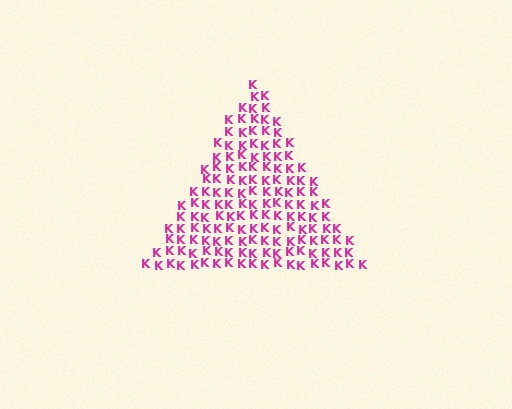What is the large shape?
The large shape is a triangle.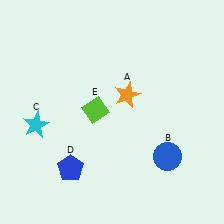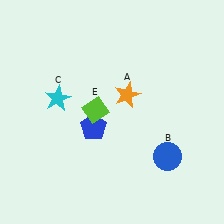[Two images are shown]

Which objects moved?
The objects that moved are: the cyan star (C), the blue pentagon (D).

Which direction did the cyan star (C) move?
The cyan star (C) moved up.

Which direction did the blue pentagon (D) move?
The blue pentagon (D) moved up.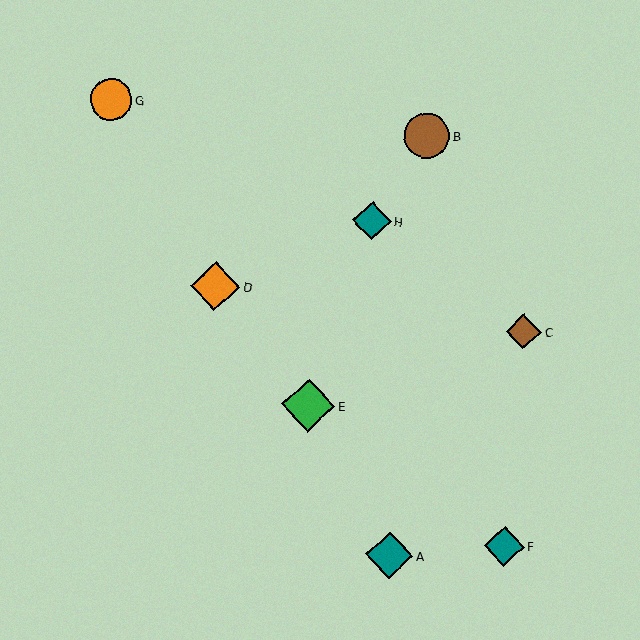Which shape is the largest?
The green diamond (labeled E) is the largest.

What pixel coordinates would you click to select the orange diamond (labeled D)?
Click at (215, 286) to select the orange diamond D.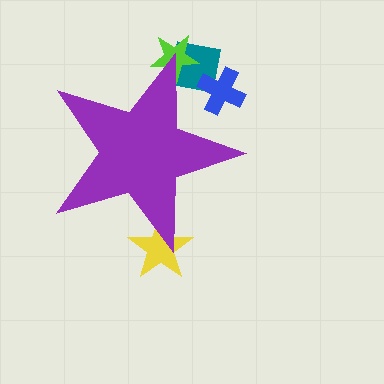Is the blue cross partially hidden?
Yes, the blue cross is partially hidden behind the purple star.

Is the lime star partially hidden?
Yes, the lime star is partially hidden behind the purple star.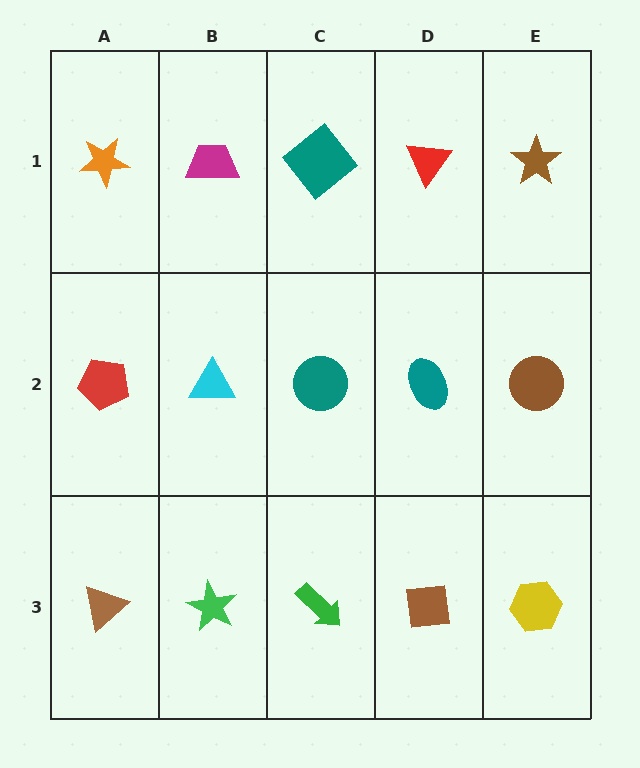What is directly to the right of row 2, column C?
A teal ellipse.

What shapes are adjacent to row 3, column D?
A teal ellipse (row 2, column D), a green arrow (row 3, column C), a yellow hexagon (row 3, column E).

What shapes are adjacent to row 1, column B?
A cyan triangle (row 2, column B), an orange star (row 1, column A), a teal diamond (row 1, column C).